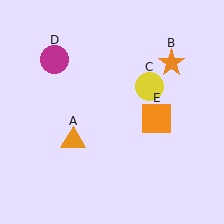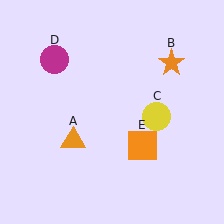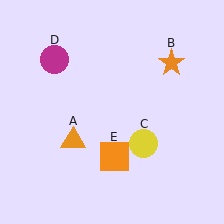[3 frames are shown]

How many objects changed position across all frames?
2 objects changed position: yellow circle (object C), orange square (object E).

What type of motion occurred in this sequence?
The yellow circle (object C), orange square (object E) rotated clockwise around the center of the scene.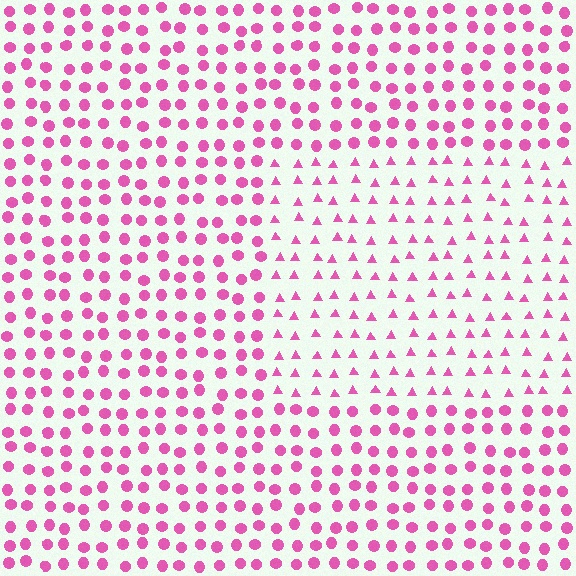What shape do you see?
I see a rectangle.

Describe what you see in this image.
The image is filled with small pink elements arranged in a uniform grid. A rectangle-shaped region contains triangles, while the surrounding area contains circles. The boundary is defined purely by the change in element shape.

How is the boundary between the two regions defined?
The boundary is defined by a change in element shape: triangles inside vs. circles outside. All elements share the same color and spacing.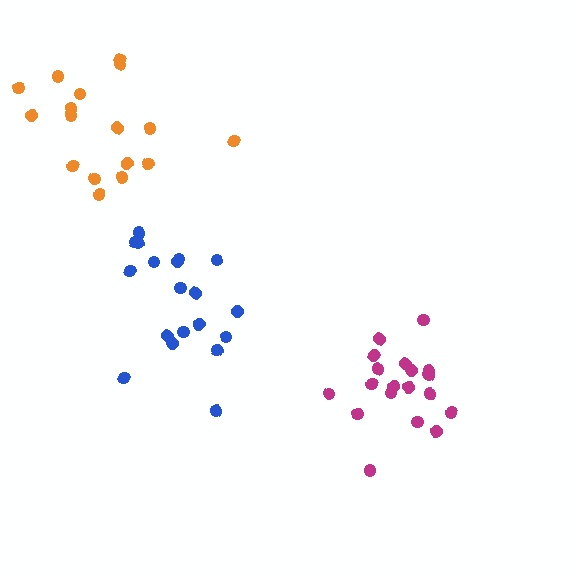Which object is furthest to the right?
The magenta cluster is rightmost.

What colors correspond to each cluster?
The clusters are colored: orange, blue, magenta.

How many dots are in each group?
Group 1: 17 dots, Group 2: 19 dots, Group 3: 20 dots (56 total).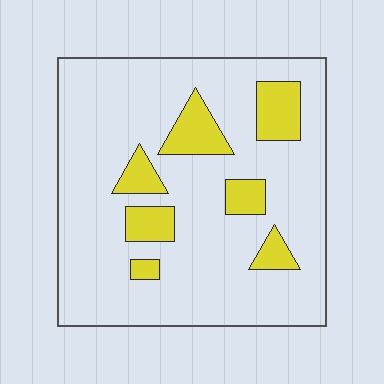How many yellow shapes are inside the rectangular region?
7.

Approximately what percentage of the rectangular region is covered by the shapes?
Approximately 15%.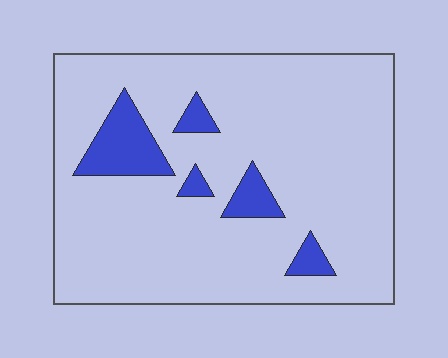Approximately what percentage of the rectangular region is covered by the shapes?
Approximately 10%.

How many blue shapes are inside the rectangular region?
5.